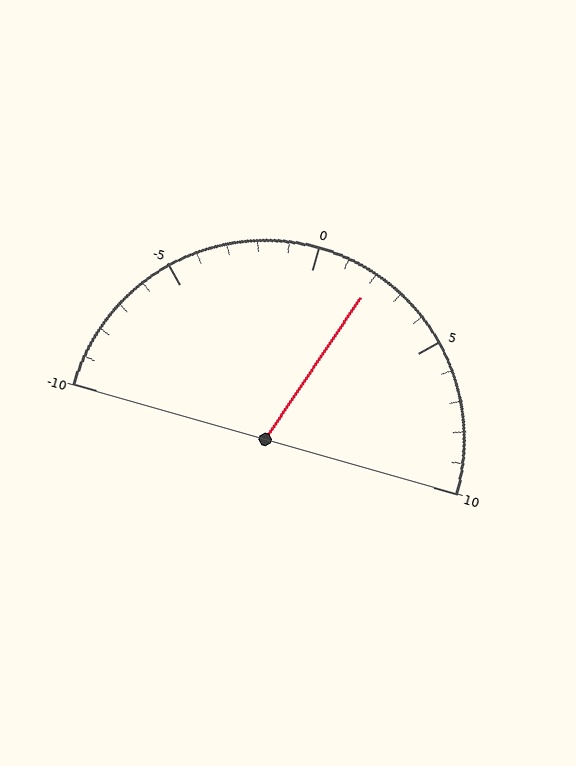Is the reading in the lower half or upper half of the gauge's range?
The reading is in the upper half of the range (-10 to 10).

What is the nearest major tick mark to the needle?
The nearest major tick mark is 0.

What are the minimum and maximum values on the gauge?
The gauge ranges from -10 to 10.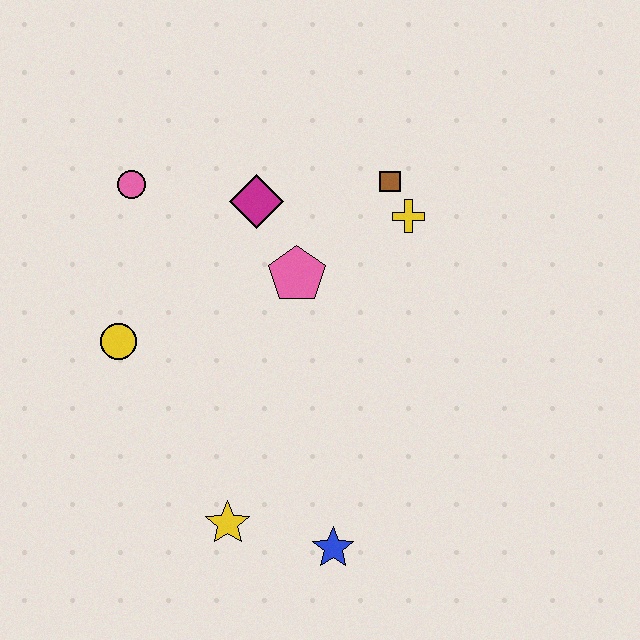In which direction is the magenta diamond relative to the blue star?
The magenta diamond is above the blue star.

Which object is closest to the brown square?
The yellow cross is closest to the brown square.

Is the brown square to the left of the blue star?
No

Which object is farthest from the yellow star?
The brown square is farthest from the yellow star.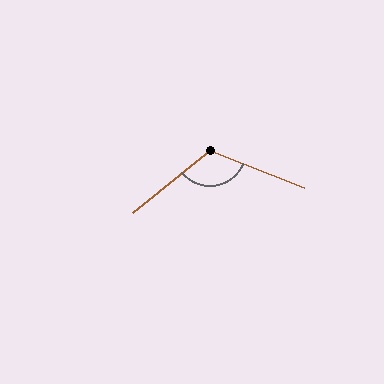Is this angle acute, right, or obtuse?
It is obtuse.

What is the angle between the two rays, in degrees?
Approximately 120 degrees.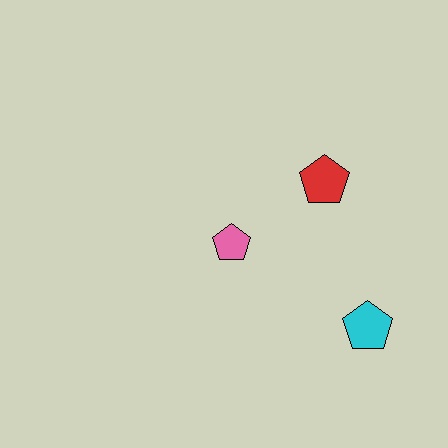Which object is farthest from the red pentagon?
The cyan pentagon is farthest from the red pentagon.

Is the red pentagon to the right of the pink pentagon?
Yes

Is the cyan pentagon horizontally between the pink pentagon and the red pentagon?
No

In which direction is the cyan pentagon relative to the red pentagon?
The cyan pentagon is below the red pentagon.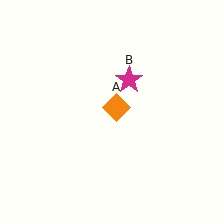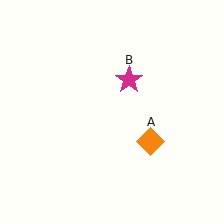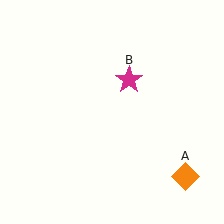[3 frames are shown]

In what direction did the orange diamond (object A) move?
The orange diamond (object A) moved down and to the right.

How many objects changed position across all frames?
1 object changed position: orange diamond (object A).